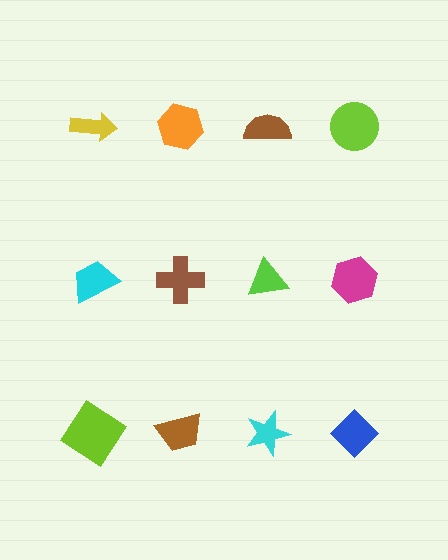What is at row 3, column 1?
A lime diamond.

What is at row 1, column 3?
A brown semicircle.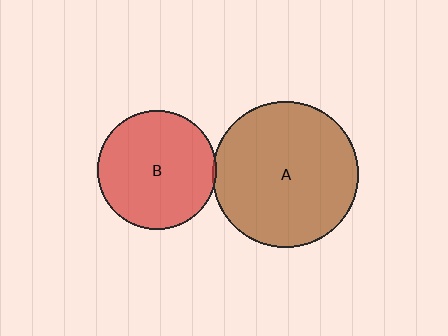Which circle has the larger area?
Circle A (brown).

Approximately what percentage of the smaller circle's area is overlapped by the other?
Approximately 5%.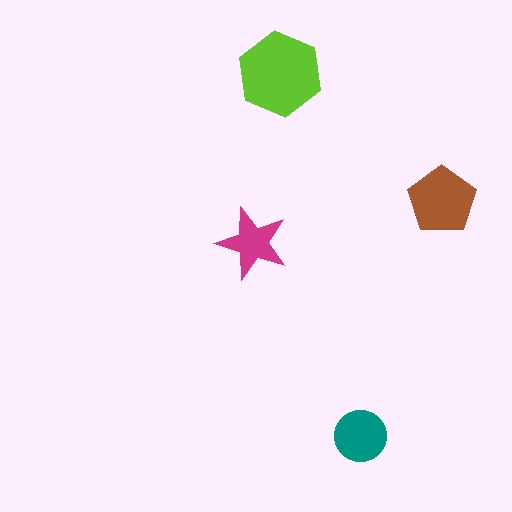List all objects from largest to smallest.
The lime hexagon, the brown pentagon, the teal circle, the magenta star.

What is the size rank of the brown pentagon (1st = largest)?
2nd.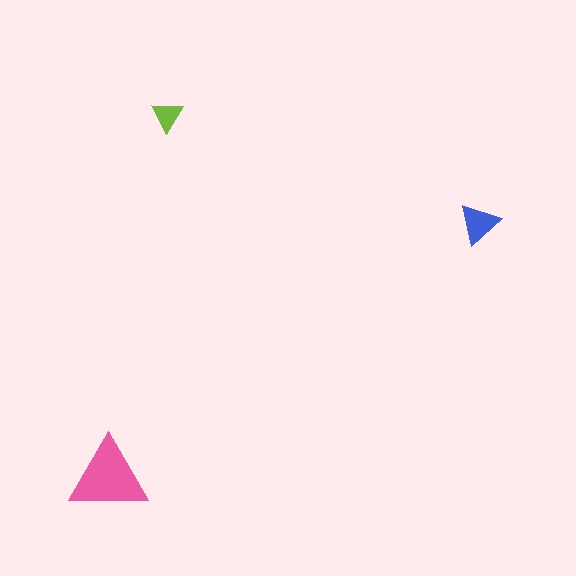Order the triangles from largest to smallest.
the pink one, the blue one, the lime one.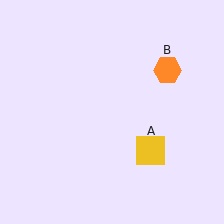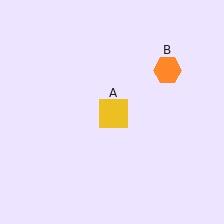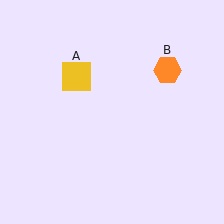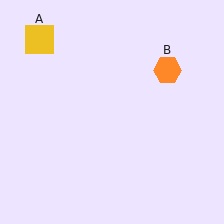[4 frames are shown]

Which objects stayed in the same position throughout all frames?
Orange hexagon (object B) remained stationary.